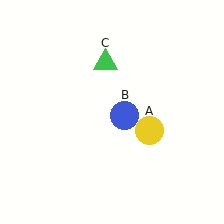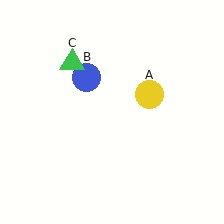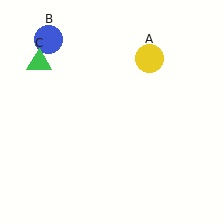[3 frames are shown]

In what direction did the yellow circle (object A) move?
The yellow circle (object A) moved up.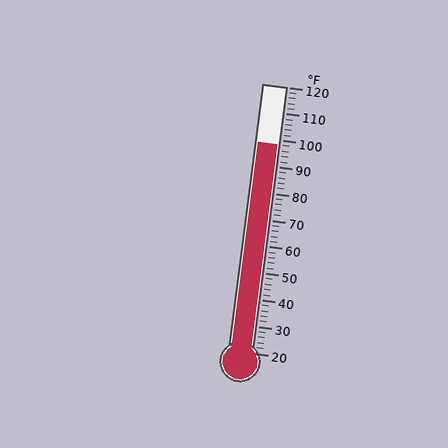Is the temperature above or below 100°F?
The temperature is below 100°F.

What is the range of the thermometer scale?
The thermometer scale ranges from 20°F to 120°F.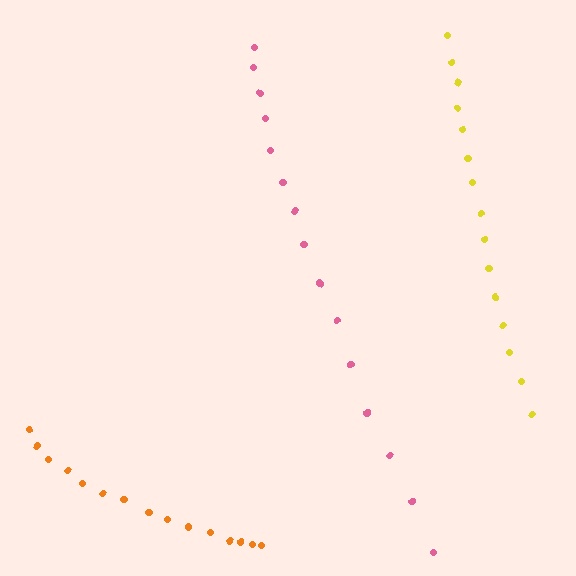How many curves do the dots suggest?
There are 3 distinct paths.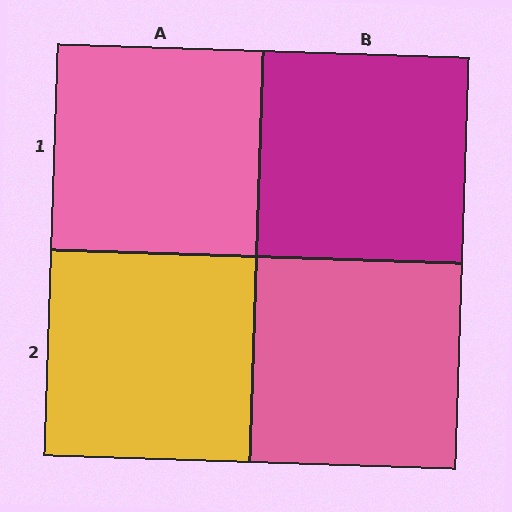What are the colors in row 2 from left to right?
Yellow, pink.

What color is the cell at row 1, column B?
Magenta.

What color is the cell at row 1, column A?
Pink.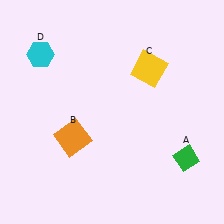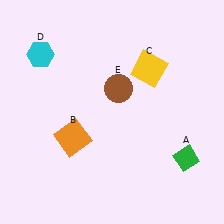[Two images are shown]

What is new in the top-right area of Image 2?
A brown circle (E) was added in the top-right area of Image 2.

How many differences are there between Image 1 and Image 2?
There is 1 difference between the two images.